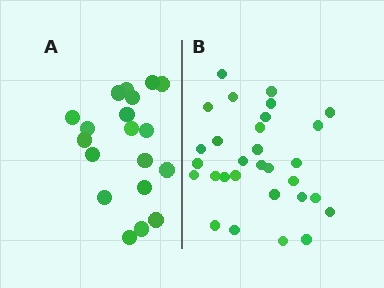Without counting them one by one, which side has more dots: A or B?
Region B (the right region) has more dots.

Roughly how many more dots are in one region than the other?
Region B has roughly 12 or so more dots than region A.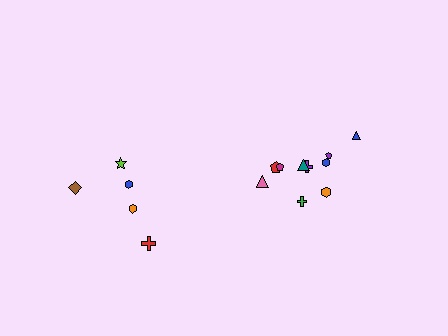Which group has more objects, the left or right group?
The right group.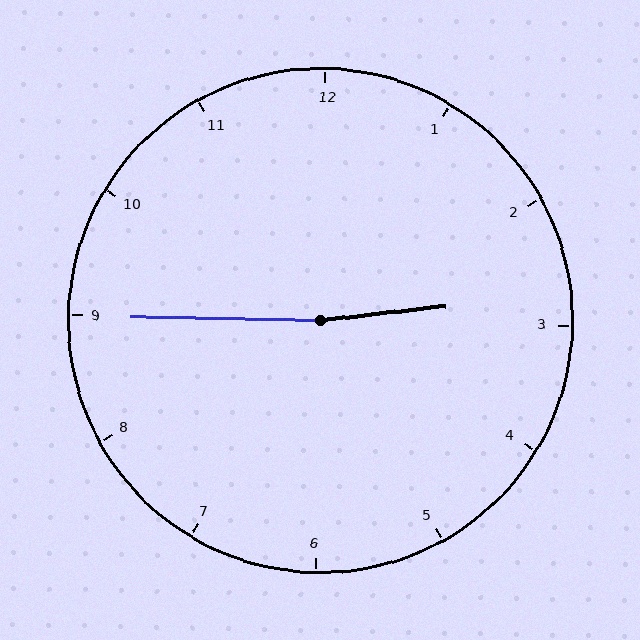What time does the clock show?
2:45.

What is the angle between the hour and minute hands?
Approximately 172 degrees.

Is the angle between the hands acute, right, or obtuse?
It is obtuse.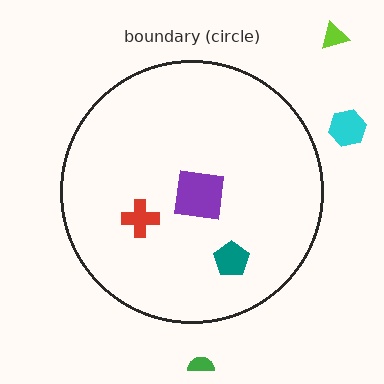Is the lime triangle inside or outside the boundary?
Outside.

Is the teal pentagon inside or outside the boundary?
Inside.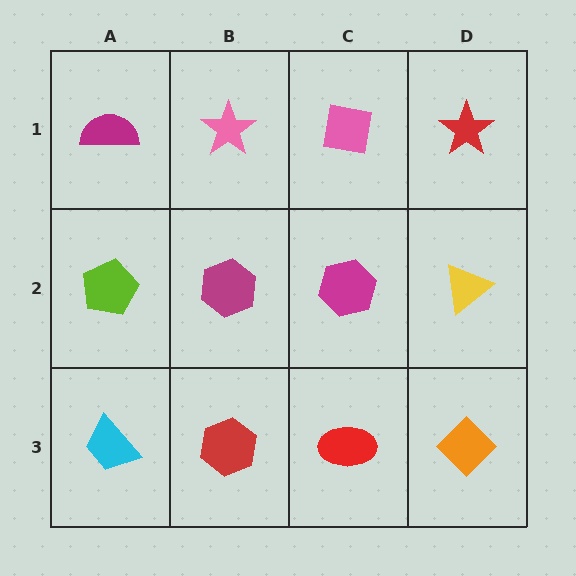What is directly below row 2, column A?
A cyan trapezoid.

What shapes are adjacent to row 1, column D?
A yellow triangle (row 2, column D), a pink square (row 1, column C).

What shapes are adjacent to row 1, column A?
A lime pentagon (row 2, column A), a pink star (row 1, column B).